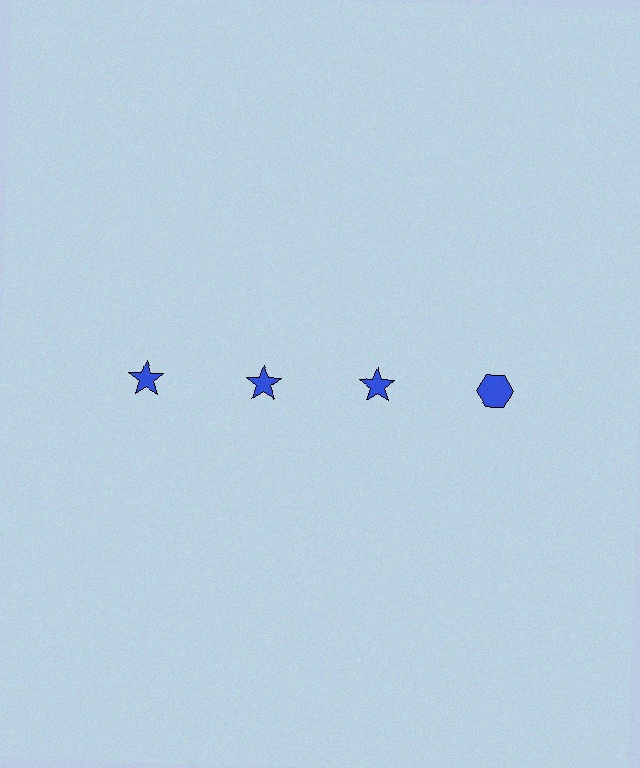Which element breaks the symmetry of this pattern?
The blue hexagon in the top row, second from right column breaks the symmetry. All other shapes are blue stars.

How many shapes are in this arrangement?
There are 4 shapes arranged in a grid pattern.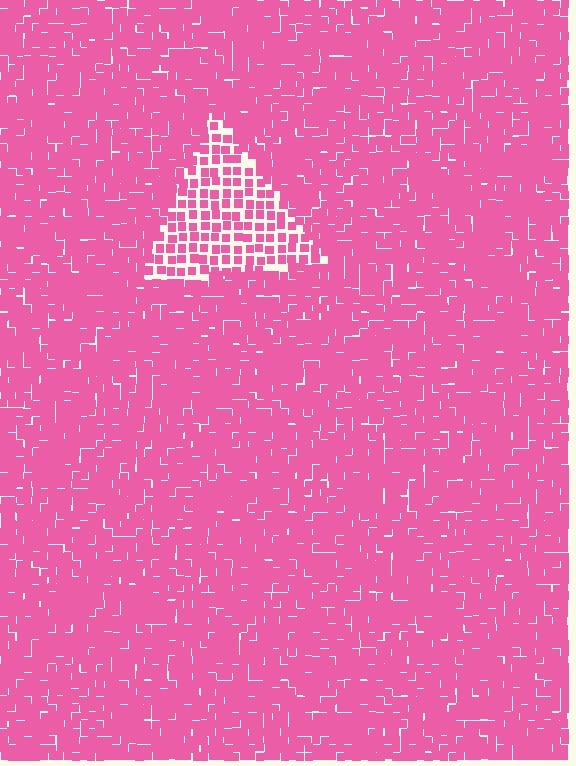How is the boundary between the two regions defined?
The boundary is defined by a change in element density (approximately 1.9x ratio). All elements are the same color, size, and shape.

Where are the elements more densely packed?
The elements are more densely packed outside the triangle boundary.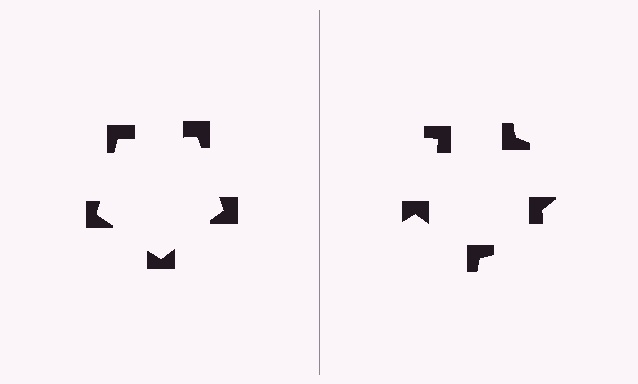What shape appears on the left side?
An illusory pentagon.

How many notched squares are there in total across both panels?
10 — 5 on each side.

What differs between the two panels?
The notched squares are positioned identically on both sides; only the wedge orientations differ. On the left they align to a pentagon; on the right they are misaligned.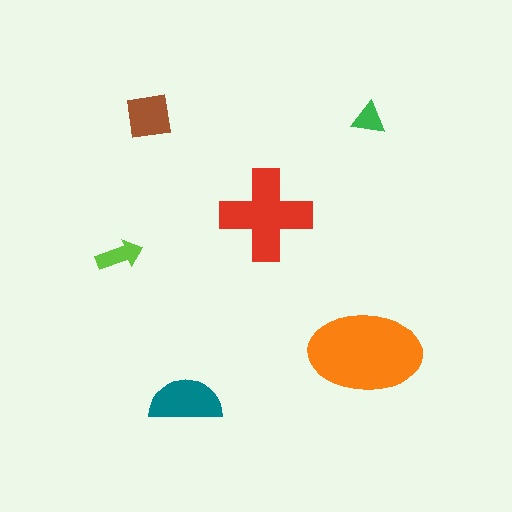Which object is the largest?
The orange ellipse.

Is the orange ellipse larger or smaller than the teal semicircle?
Larger.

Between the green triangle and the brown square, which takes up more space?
The brown square.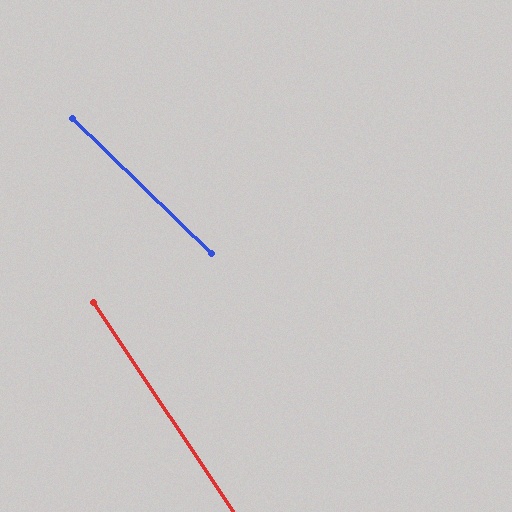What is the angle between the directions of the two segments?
Approximately 12 degrees.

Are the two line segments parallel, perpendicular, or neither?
Neither parallel nor perpendicular — they differ by about 12°.